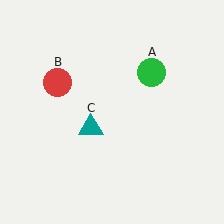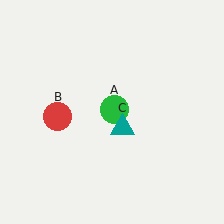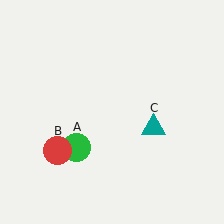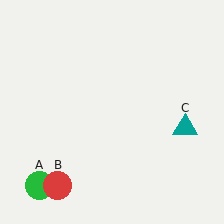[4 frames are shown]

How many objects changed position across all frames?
3 objects changed position: green circle (object A), red circle (object B), teal triangle (object C).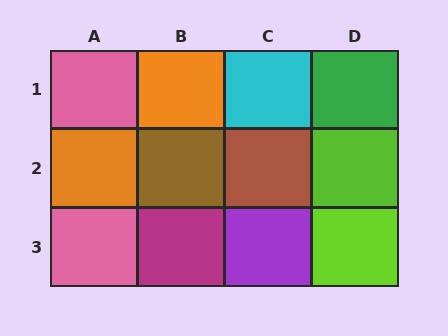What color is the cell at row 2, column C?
Brown.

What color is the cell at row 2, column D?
Lime.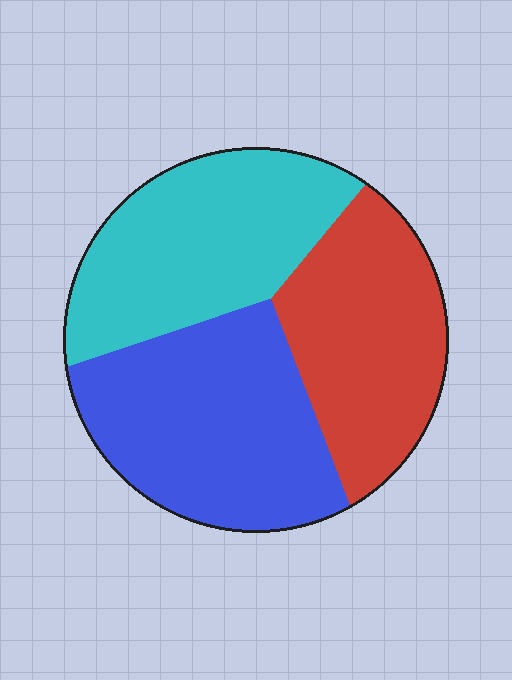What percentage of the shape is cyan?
Cyan takes up between a sixth and a third of the shape.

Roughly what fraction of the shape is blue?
Blue takes up about three eighths (3/8) of the shape.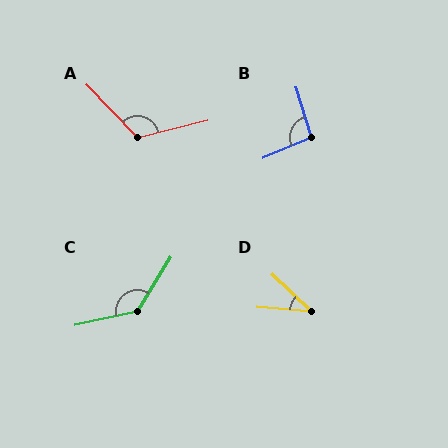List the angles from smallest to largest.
D (38°), B (96°), A (120°), C (134°).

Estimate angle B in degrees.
Approximately 96 degrees.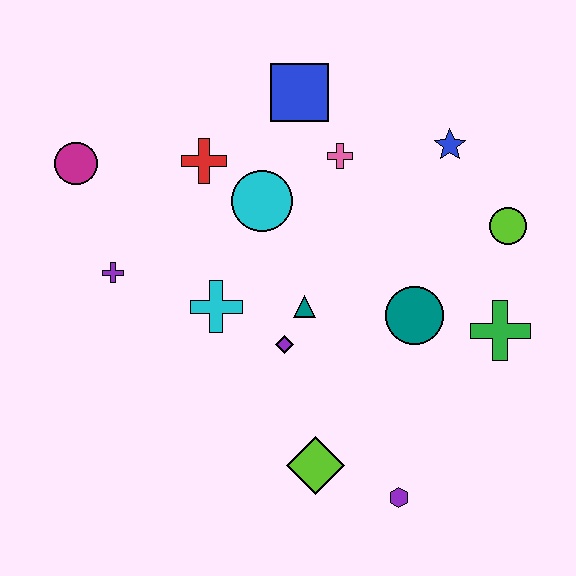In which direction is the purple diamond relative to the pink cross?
The purple diamond is below the pink cross.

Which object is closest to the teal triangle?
The purple diamond is closest to the teal triangle.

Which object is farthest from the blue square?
The purple hexagon is farthest from the blue square.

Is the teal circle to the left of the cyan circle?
No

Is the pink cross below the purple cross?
No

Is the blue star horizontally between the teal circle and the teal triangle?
No